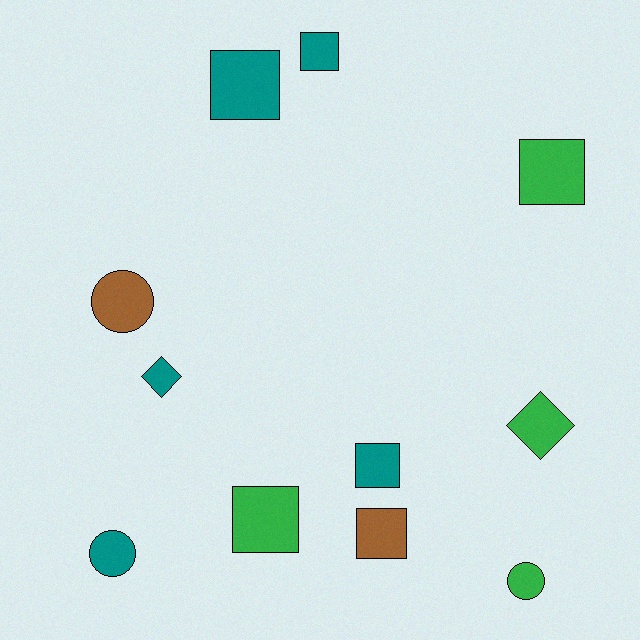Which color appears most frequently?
Teal, with 5 objects.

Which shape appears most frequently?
Square, with 6 objects.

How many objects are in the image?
There are 11 objects.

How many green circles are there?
There is 1 green circle.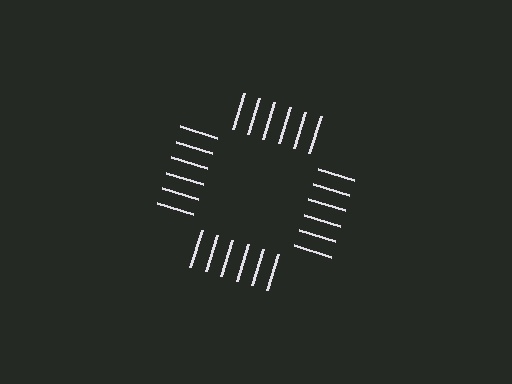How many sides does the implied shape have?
4 sides — the line-ends trace a square.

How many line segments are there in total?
24 — 6 along each of the 4 edges.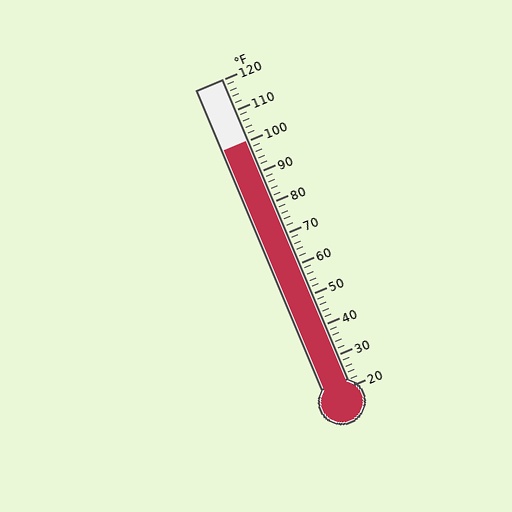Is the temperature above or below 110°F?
The temperature is below 110°F.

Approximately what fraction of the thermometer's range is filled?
The thermometer is filled to approximately 80% of its range.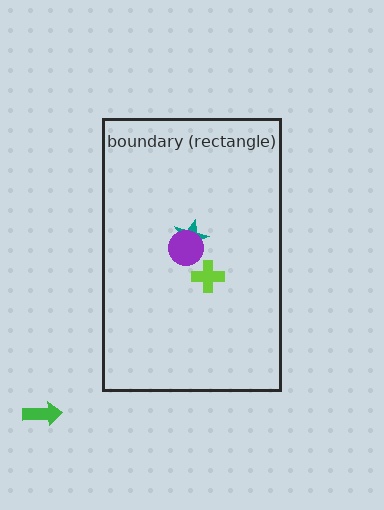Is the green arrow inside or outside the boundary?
Outside.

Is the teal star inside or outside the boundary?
Inside.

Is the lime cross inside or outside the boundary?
Inside.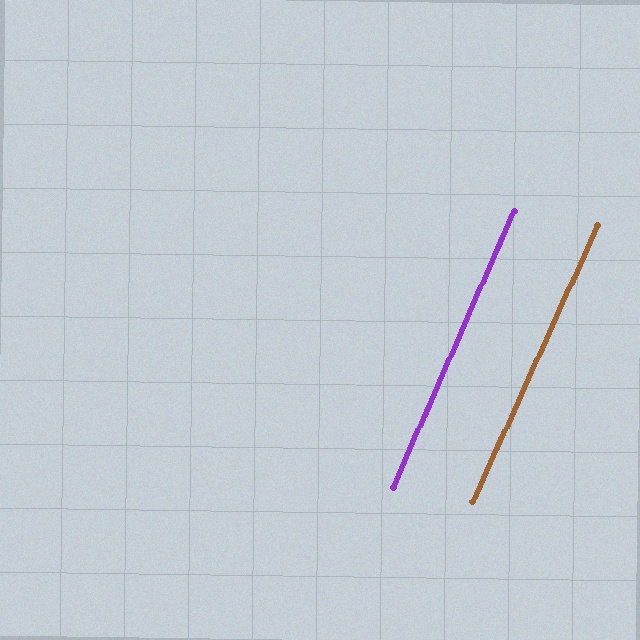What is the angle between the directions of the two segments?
Approximately 1 degree.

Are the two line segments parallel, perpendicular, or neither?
Parallel — their directions differ by only 0.8°.